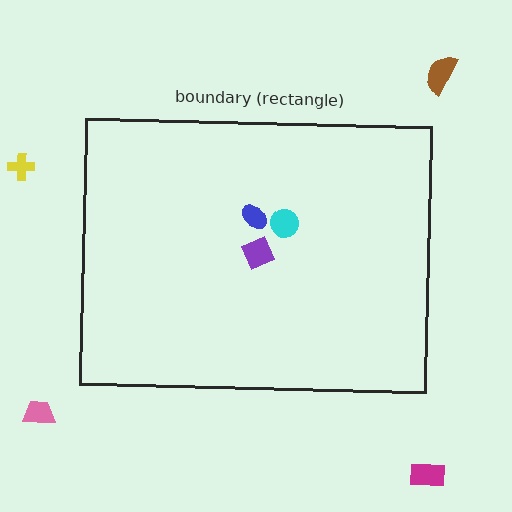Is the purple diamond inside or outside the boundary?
Inside.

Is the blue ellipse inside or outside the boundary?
Inside.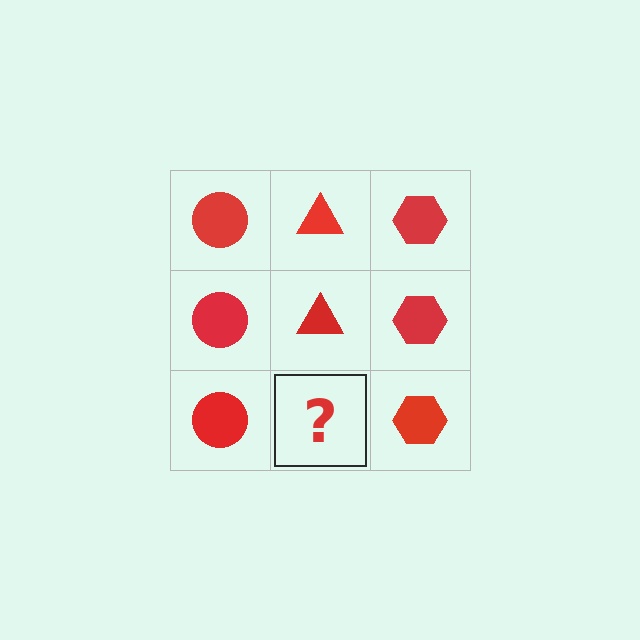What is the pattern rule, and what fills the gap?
The rule is that each column has a consistent shape. The gap should be filled with a red triangle.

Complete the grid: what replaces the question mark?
The question mark should be replaced with a red triangle.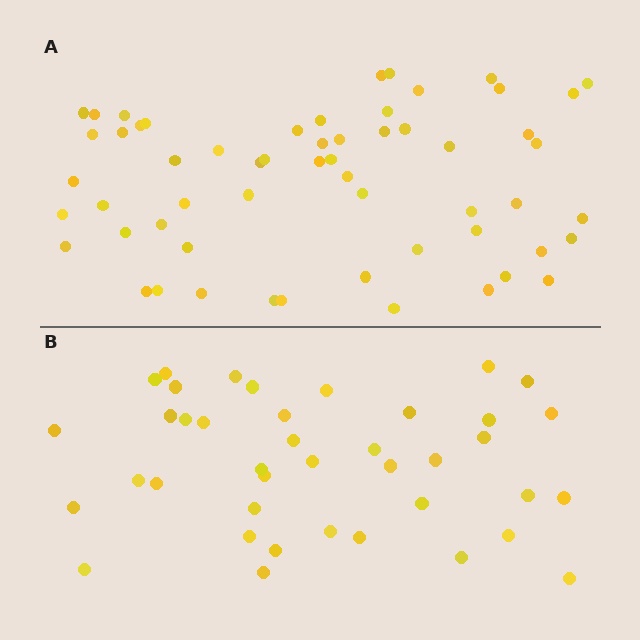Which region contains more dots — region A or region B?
Region A (the top region) has more dots.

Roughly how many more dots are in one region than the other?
Region A has approximately 20 more dots than region B.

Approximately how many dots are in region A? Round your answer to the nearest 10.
About 60 dots. (The exact count is 58, which rounds to 60.)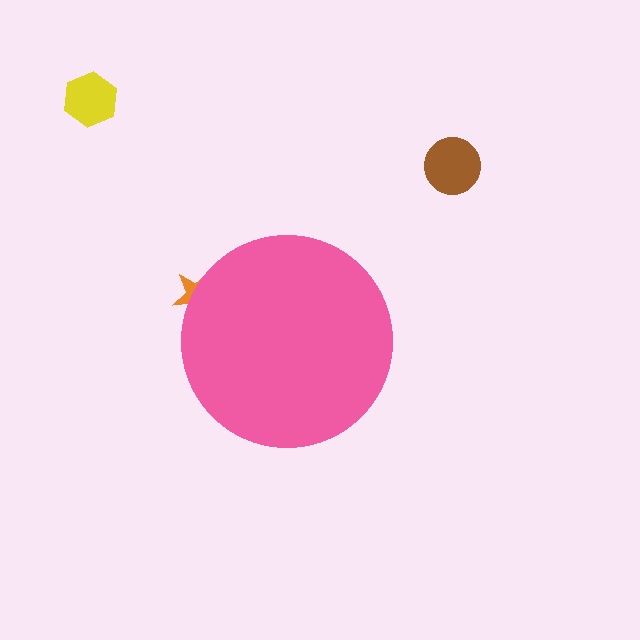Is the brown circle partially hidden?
No, the brown circle is fully visible.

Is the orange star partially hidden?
Yes, the orange star is partially hidden behind the pink circle.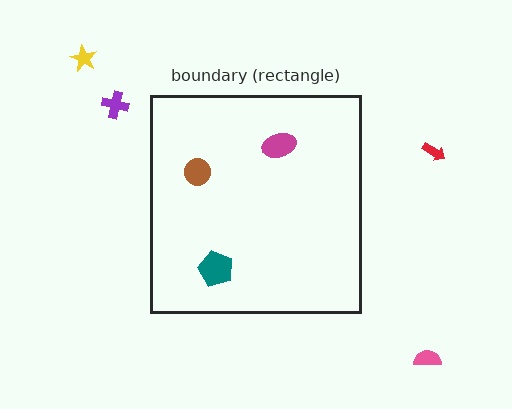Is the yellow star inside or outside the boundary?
Outside.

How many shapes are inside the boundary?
3 inside, 4 outside.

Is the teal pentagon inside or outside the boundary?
Inside.